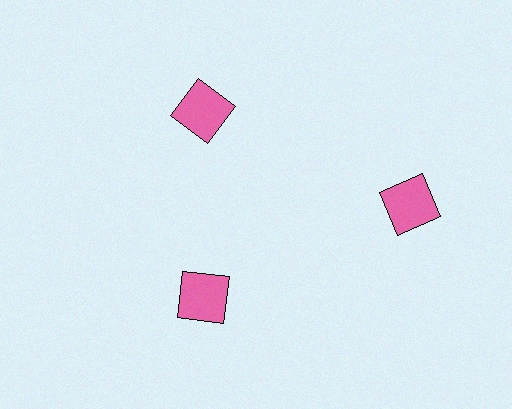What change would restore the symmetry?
The symmetry would be restored by moving it inward, back onto the ring so that all 3 squares sit at equal angles and equal distance from the center.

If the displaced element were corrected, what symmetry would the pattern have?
It would have 3-fold rotational symmetry — the pattern would map onto itself every 120 degrees.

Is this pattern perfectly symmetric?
No. The 3 pink squares are arranged in a ring, but one element near the 3 o'clock position is pushed outward from the center, breaking the 3-fold rotational symmetry.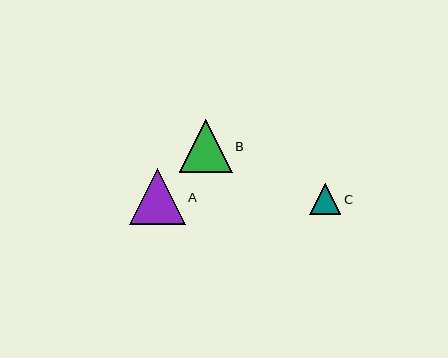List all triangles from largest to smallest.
From largest to smallest: A, B, C.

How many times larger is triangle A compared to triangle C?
Triangle A is approximately 1.8 times the size of triangle C.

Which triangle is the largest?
Triangle A is the largest with a size of approximately 56 pixels.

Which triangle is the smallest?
Triangle C is the smallest with a size of approximately 31 pixels.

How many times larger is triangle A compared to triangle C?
Triangle A is approximately 1.8 times the size of triangle C.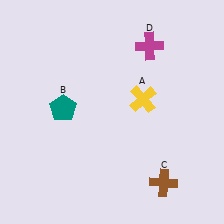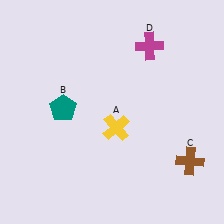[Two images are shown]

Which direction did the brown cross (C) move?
The brown cross (C) moved right.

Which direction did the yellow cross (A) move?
The yellow cross (A) moved down.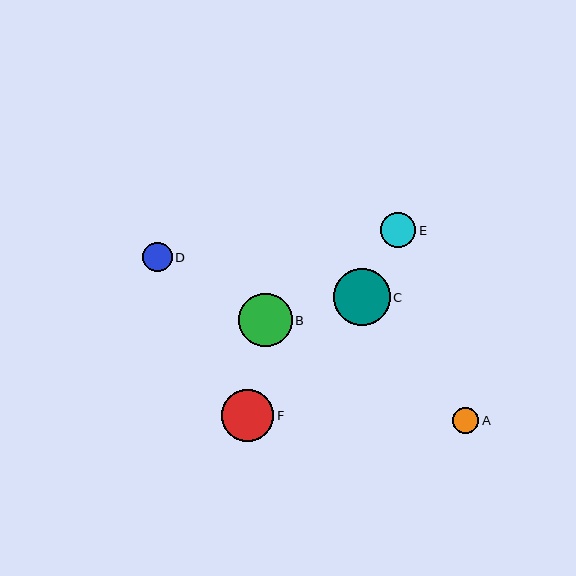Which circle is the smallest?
Circle A is the smallest with a size of approximately 26 pixels.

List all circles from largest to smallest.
From largest to smallest: C, B, F, E, D, A.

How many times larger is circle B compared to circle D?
Circle B is approximately 1.8 times the size of circle D.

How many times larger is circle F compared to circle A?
Circle F is approximately 2.0 times the size of circle A.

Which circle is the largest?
Circle C is the largest with a size of approximately 57 pixels.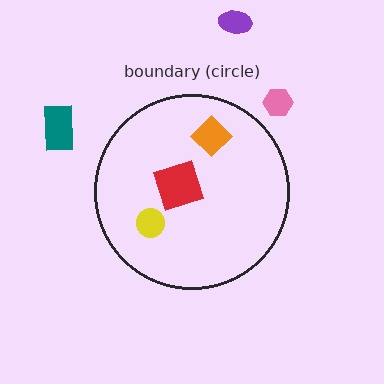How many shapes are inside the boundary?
3 inside, 3 outside.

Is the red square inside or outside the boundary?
Inside.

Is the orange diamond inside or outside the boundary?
Inside.